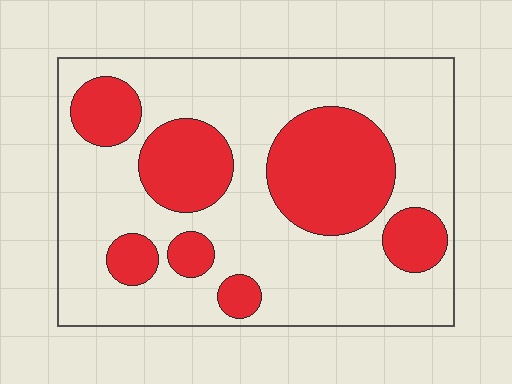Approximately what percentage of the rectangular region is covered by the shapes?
Approximately 30%.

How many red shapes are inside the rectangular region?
7.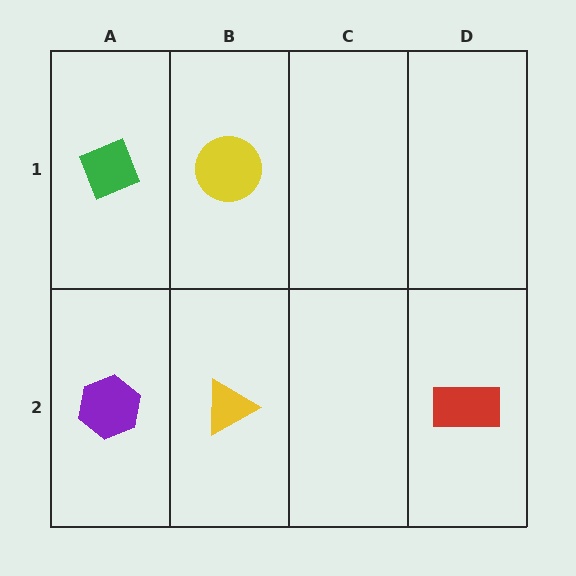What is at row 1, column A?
A green diamond.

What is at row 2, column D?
A red rectangle.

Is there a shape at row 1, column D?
No, that cell is empty.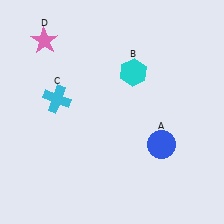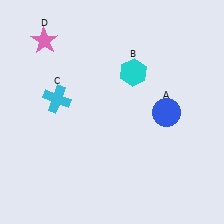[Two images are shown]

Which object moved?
The blue circle (A) moved up.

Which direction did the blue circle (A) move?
The blue circle (A) moved up.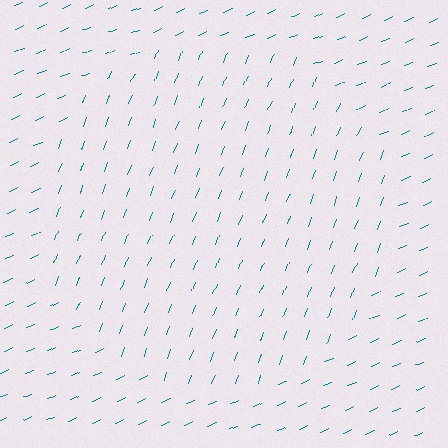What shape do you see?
I see a circle.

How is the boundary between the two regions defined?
The boundary is defined purely by a change in line orientation (approximately 45 degrees difference). All lines are the same color and thickness.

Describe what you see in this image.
The image is filled with small teal line segments. A circle region in the image has lines oriented differently from the surrounding lines, creating a visible texture boundary.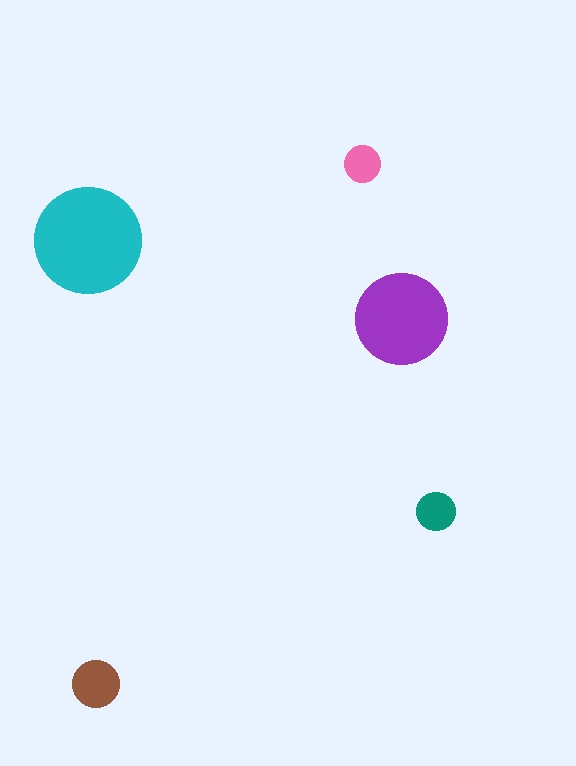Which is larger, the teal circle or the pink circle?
The teal one.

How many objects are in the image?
There are 5 objects in the image.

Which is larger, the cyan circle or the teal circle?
The cyan one.